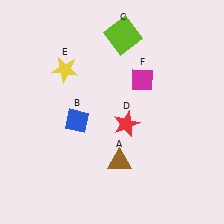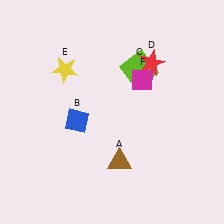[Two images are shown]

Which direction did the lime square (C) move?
The lime square (C) moved down.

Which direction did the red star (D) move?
The red star (D) moved up.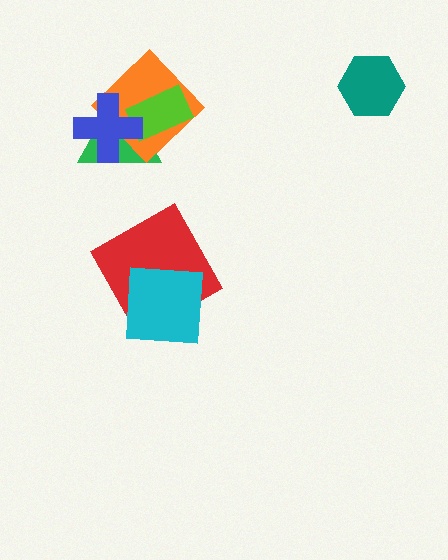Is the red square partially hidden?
Yes, it is partially covered by another shape.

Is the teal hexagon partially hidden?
No, no other shape covers it.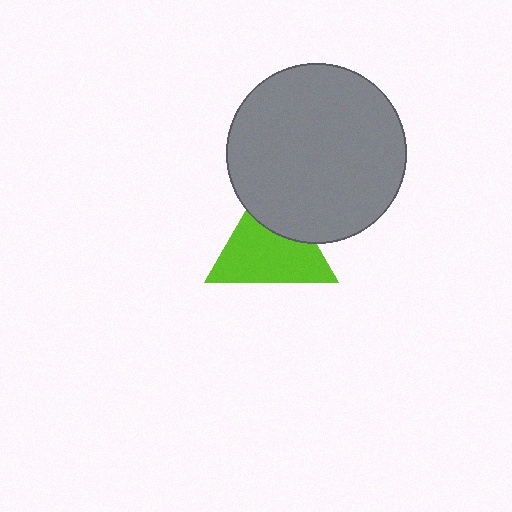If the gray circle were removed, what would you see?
You would see the complete lime triangle.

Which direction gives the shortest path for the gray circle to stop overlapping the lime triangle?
Moving up gives the shortest separation.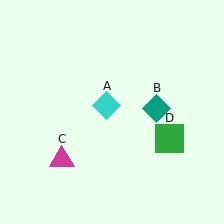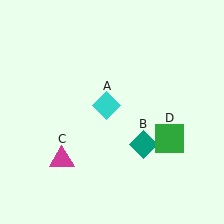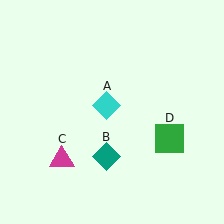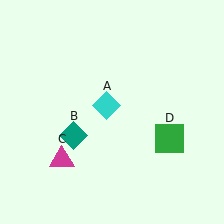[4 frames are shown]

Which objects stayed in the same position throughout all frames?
Cyan diamond (object A) and magenta triangle (object C) and green square (object D) remained stationary.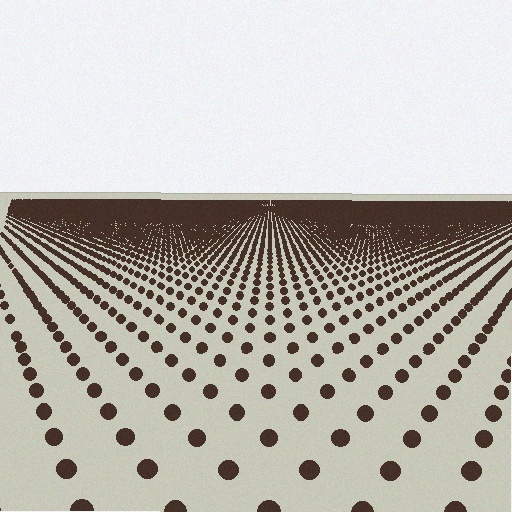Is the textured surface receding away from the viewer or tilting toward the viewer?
The surface is receding away from the viewer. Texture elements get smaller and denser toward the top.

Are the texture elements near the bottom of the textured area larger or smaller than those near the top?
Larger. Near the bottom, elements are closer to the viewer and appear at a bigger on-screen size.